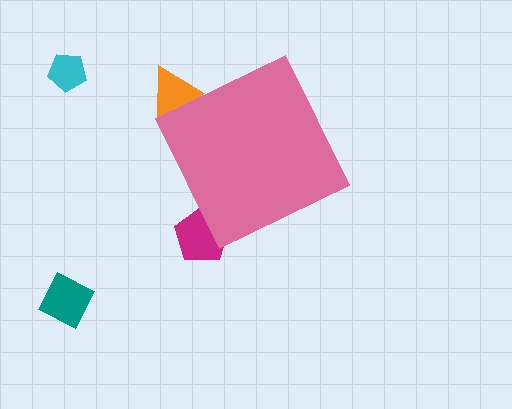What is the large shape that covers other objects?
A pink diamond.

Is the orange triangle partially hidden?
Yes, the orange triangle is partially hidden behind the pink diamond.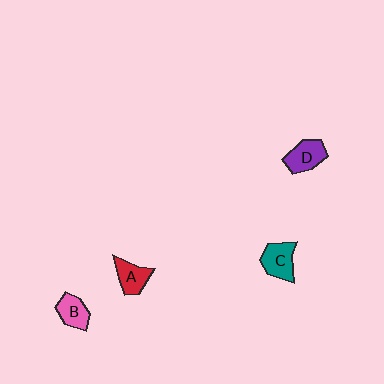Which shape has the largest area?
Shape C (teal).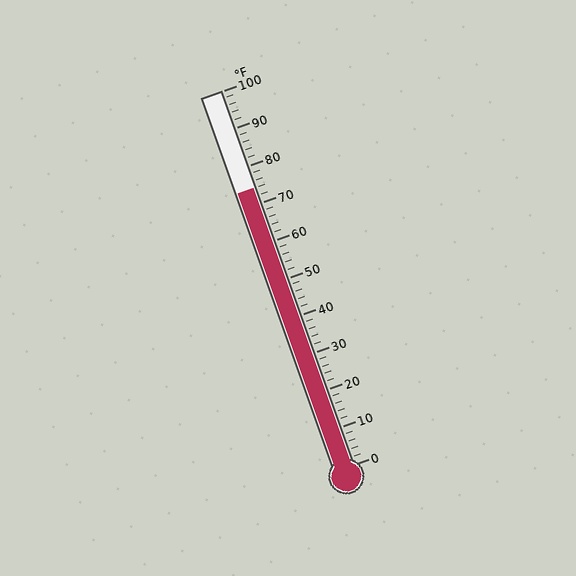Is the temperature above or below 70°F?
The temperature is above 70°F.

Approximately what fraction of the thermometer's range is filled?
The thermometer is filled to approximately 75% of its range.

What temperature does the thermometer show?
The thermometer shows approximately 74°F.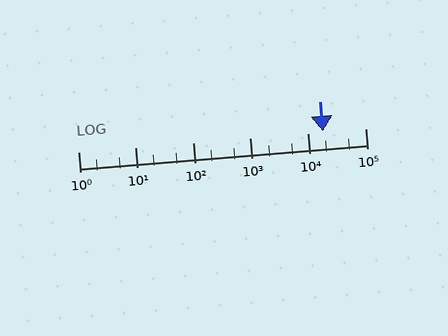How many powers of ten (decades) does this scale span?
The scale spans 5 decades, from 1 to 100000.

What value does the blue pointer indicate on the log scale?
The pointer indicates approximately 18000.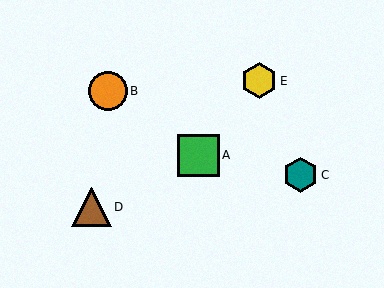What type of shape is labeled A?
Shape A is a green square.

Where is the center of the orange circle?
The center of the orange circle is at (108, 91).